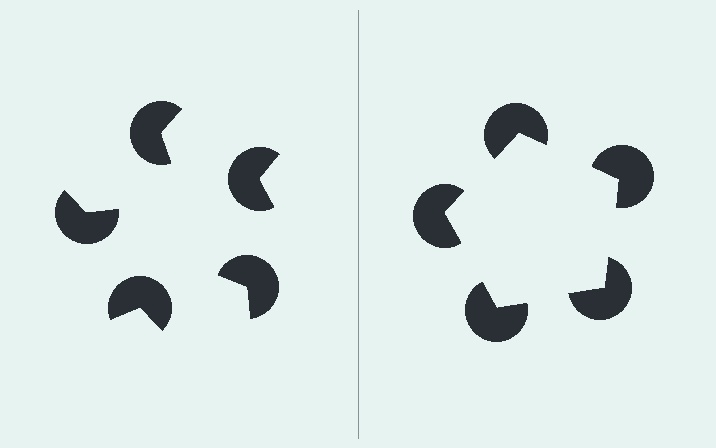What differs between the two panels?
The pac-man discs are positioned identically on both sides; only the wedge orientations differ. On the right they align to a pentagon; on the left they are misaligned.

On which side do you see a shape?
An illusory pentagon appears on the right side. On the left side the wedge cuts are rotated, so no coherent shape forms.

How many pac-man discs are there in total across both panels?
10 — 5 on each side.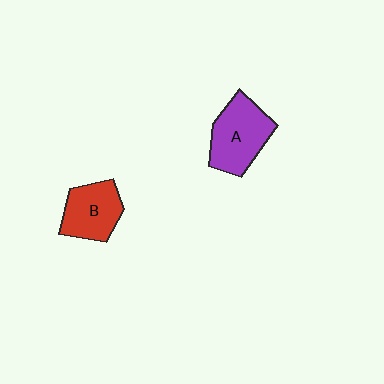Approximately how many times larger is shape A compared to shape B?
Approximately 1.2 times.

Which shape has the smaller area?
Shape B (red).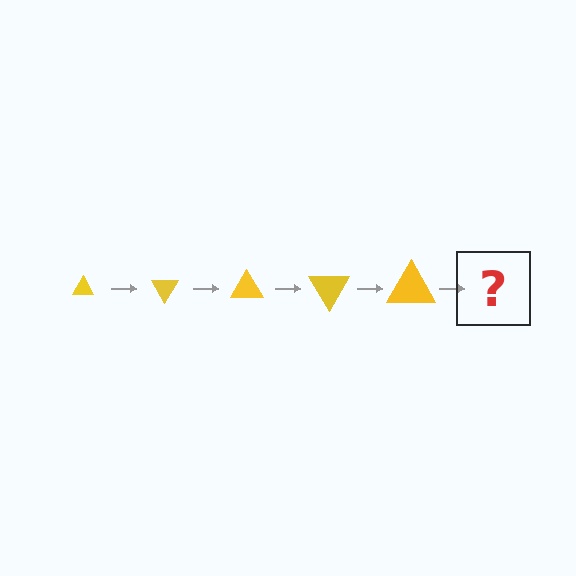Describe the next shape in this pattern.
It should be a triangle, larger than the previous one and rotated 300 degrees from the start.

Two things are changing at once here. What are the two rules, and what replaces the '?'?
The two rules are that the triangle grows larger each step and it rotates 60 degrees each step. The '?' should be a triangle, larger than the previous one and rotated 300 degrees from the start.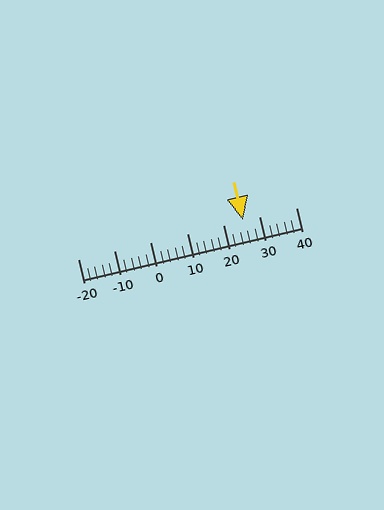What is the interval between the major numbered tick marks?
The major tick marks are spaced 10 units apart.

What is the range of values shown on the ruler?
The ruler shows values from -20 to 40.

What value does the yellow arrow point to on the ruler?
The yellow arrow points to approximately 25.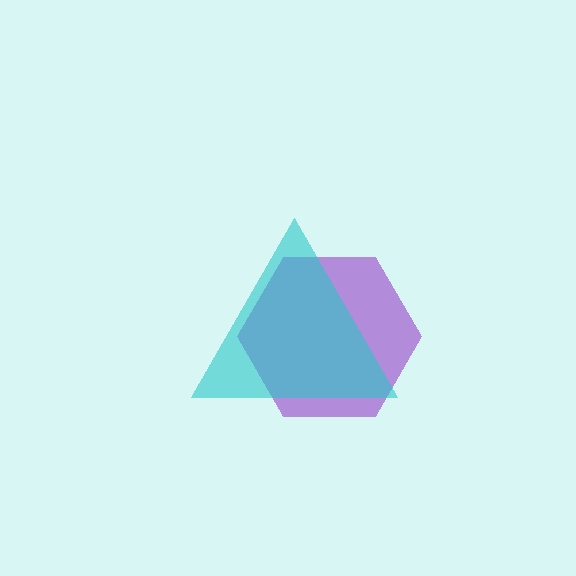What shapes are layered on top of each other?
The layered shapes are: a purple hexagon, a cyan triangle.